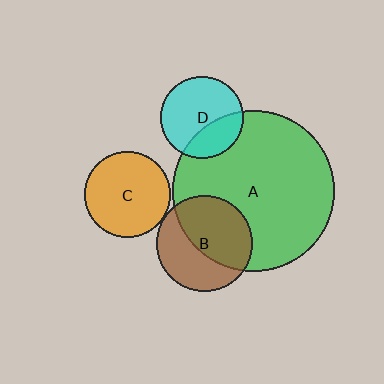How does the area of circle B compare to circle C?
Approximately 1.2 times.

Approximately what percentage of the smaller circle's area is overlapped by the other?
Approximately 30%.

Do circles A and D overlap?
Yes.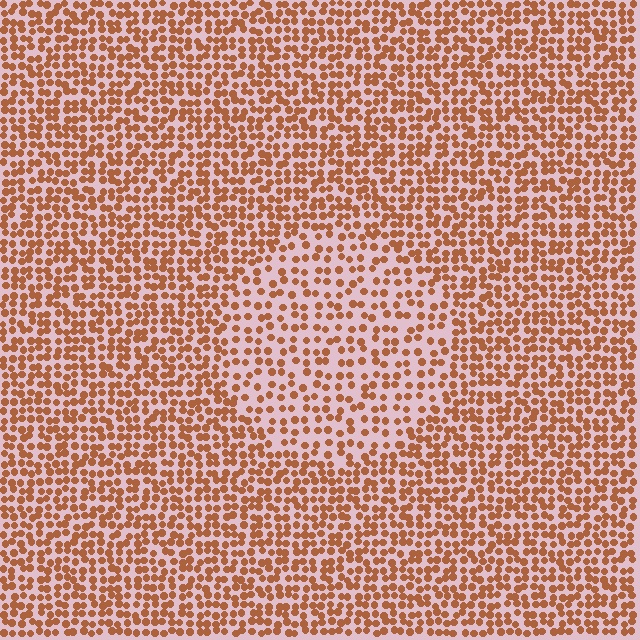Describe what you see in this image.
The image contains small brown elements arranged at two different densities. A circle-shaped region is visible where the elements are less densely packed than the surrounding area.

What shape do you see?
I see a circle.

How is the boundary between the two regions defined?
The boundary is defined by a change in element density (approximately 1.7x ratio). All elements are the same color, size, and shape.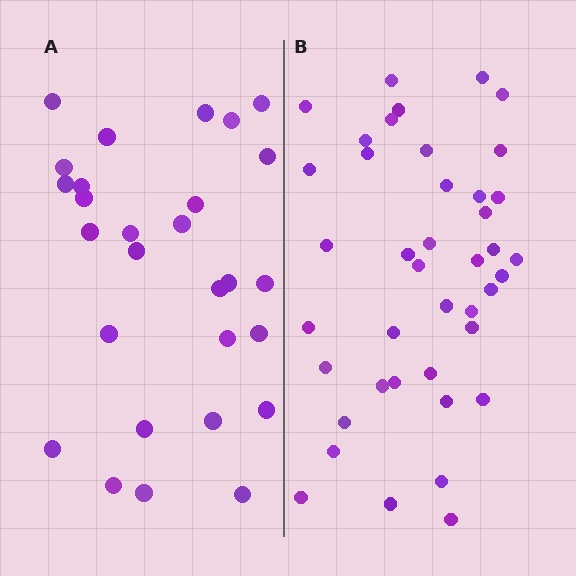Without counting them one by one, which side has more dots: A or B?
Region B (the right region) has more dots.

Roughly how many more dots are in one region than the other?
Region B has approximately 15 more dots than region A.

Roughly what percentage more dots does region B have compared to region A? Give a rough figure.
About 45% more.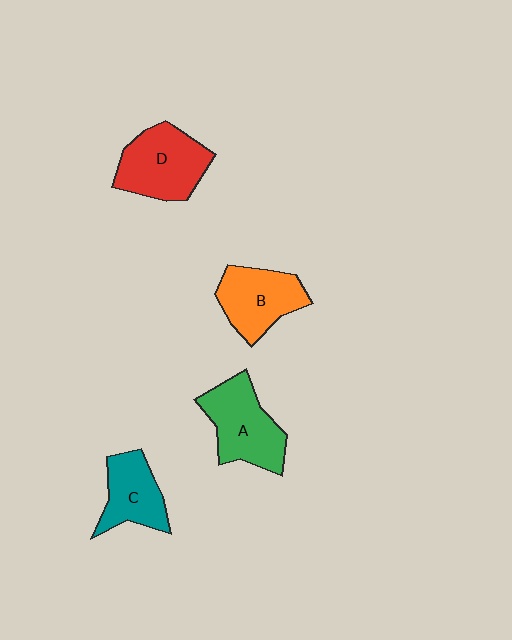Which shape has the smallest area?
Shape C (teal).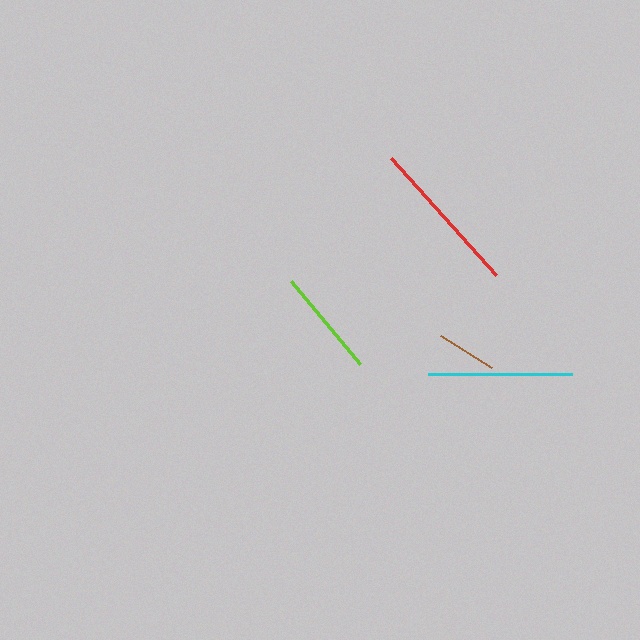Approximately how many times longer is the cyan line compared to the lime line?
The cyan line is approximately 1.3 times the length of the lime line.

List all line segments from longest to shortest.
From longest to shortest: red, cyan, lime, brown.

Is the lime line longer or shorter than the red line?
The red line is longer than the lime line.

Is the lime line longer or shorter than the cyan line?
The cyan line is longer than the lime line.